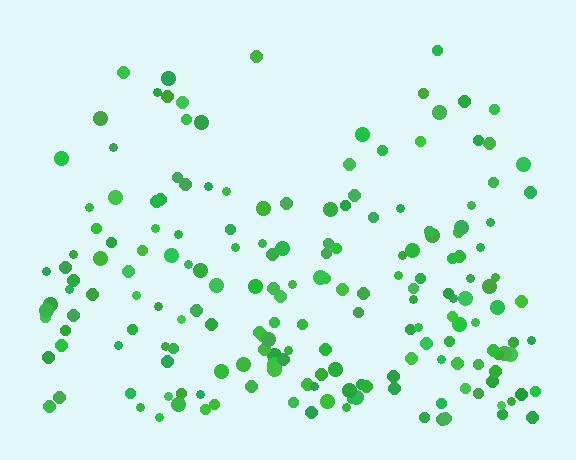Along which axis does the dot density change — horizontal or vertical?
Vertical.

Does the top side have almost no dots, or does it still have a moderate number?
Still a moderate number, just noticeably fewer than the bottom.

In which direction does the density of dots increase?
From top to bottom, with the bottom side densest.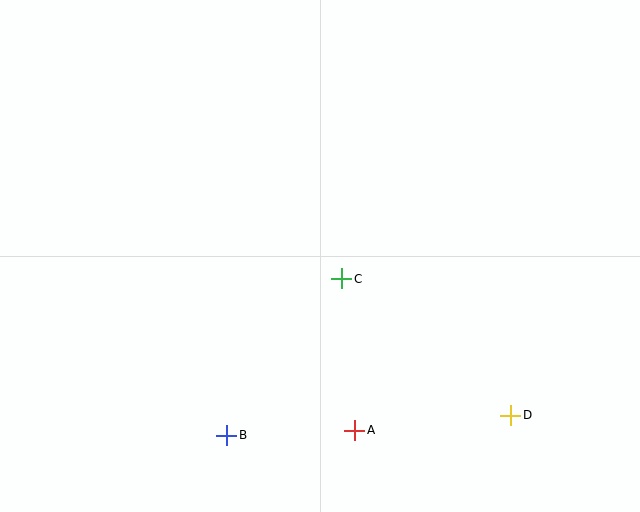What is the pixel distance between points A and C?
The distance between A and C is 152 pixels.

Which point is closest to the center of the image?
Point C at (342, 279) is closest to the center.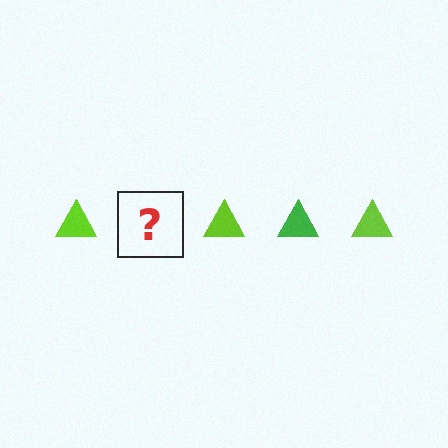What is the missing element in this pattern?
The missing element is a green triangle.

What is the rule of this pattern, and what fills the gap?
The rule is that the pattern cycles through lime, green triangles. The gap should be filled with a green triangle.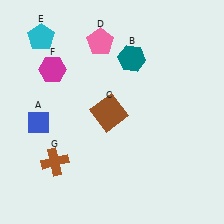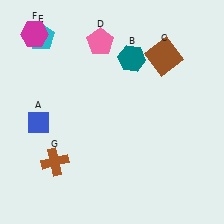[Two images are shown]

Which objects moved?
The objects that moved are: the brown square (C), the magenta hexagon (F).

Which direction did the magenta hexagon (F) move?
The magenta hexagon (F) moved up.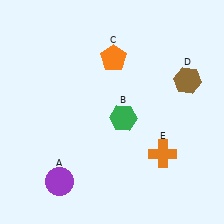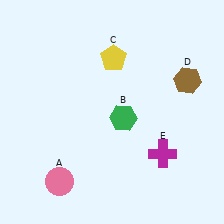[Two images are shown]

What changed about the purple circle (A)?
In Image 1, A is purple. In Image 2, it changed to pink.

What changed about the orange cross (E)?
In Image 1, E is orange. In Image 2, it changed to magenta.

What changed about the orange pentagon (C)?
In Image 1, C is orange. In Image 2, it changed to yellow.